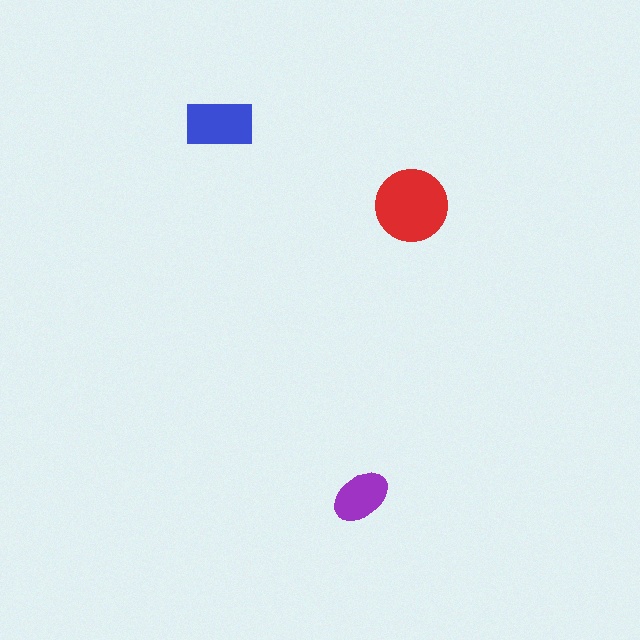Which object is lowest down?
The purple ellipse is bottommost.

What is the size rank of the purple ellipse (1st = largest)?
3rd.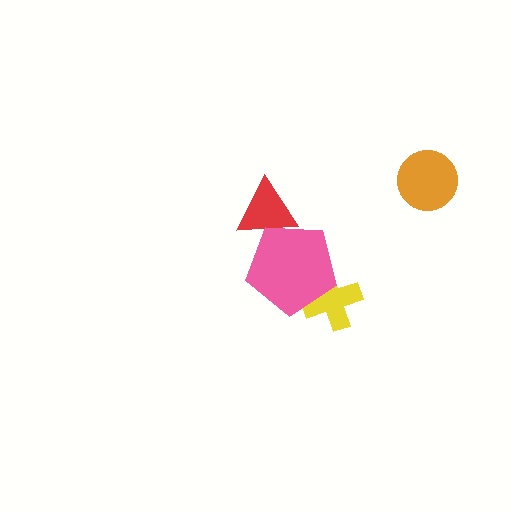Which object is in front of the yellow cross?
The pink pentagon is in front of the yellow cross.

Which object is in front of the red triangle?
The pink pentagon is in front of the red triangle.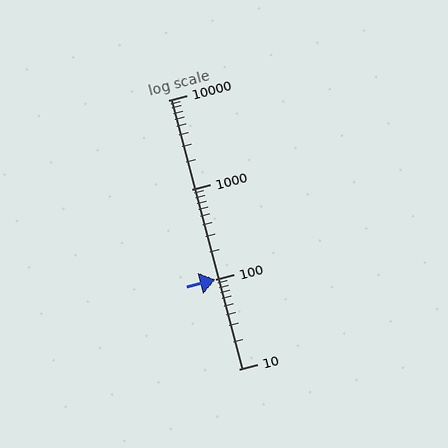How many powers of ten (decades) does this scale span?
The scale spans 3 decades, from 10 to 10000.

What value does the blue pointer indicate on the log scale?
The pointer indicates approximately 100.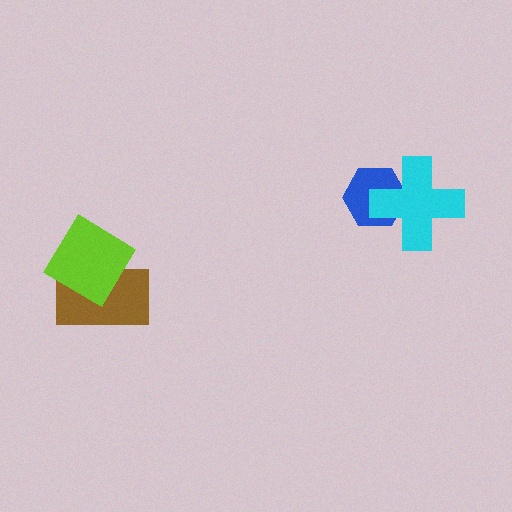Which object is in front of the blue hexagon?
The cyan cross is in front of the blue hexagon.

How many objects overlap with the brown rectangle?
1 object overlaps with the brown rectangle.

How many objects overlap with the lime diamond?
1 object overlaps with the lime diamond.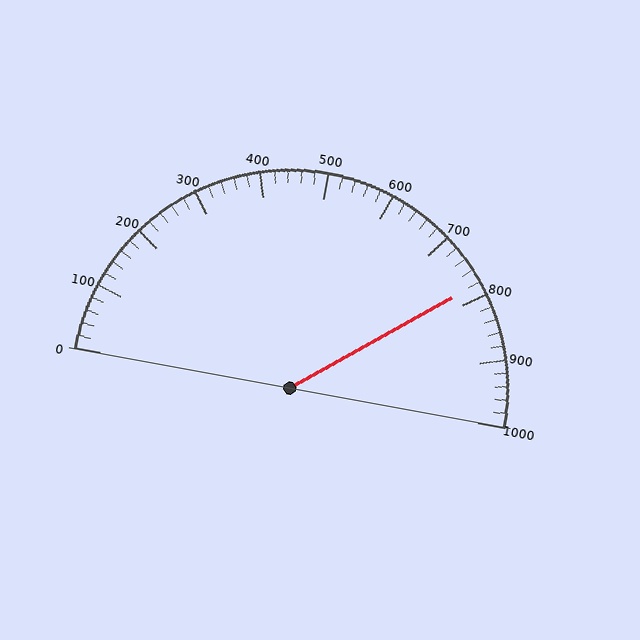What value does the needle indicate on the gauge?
The needle indicates approximately 780.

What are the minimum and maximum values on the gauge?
The gauge ranges from 0 to 1000.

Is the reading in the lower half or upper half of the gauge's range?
The reading is in the upper half of the range (0 to 1000).